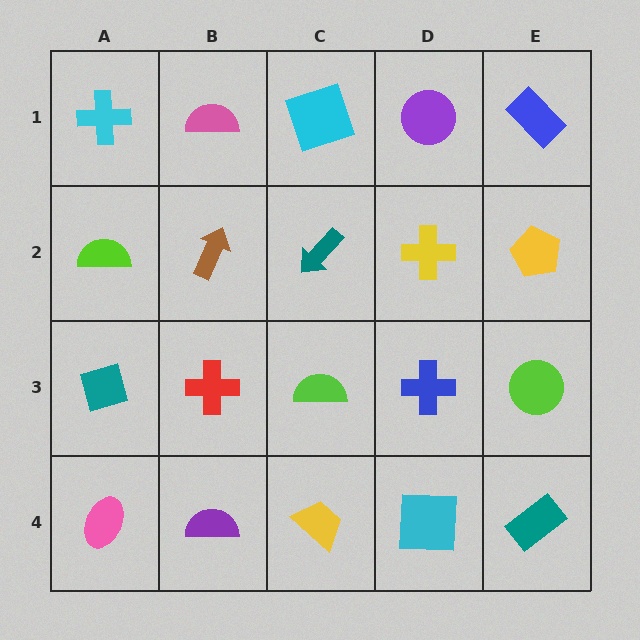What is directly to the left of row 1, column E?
A purple circle.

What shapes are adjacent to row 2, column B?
A pink semicircle (row 1, column B), a red cross (row 3, column B), a lime semicircle (row 2, column A), a teal arrow (row 2, column C).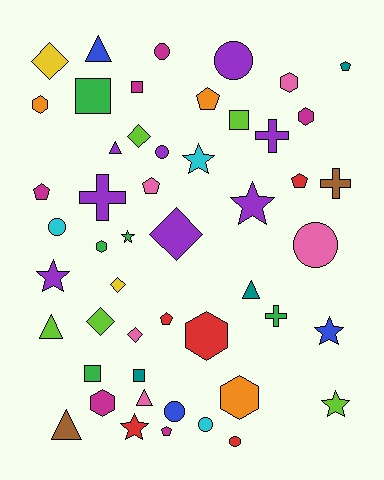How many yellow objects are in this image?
There are 2 yellow objects.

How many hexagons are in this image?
There are 7 hexagons.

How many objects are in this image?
There are 50 objects.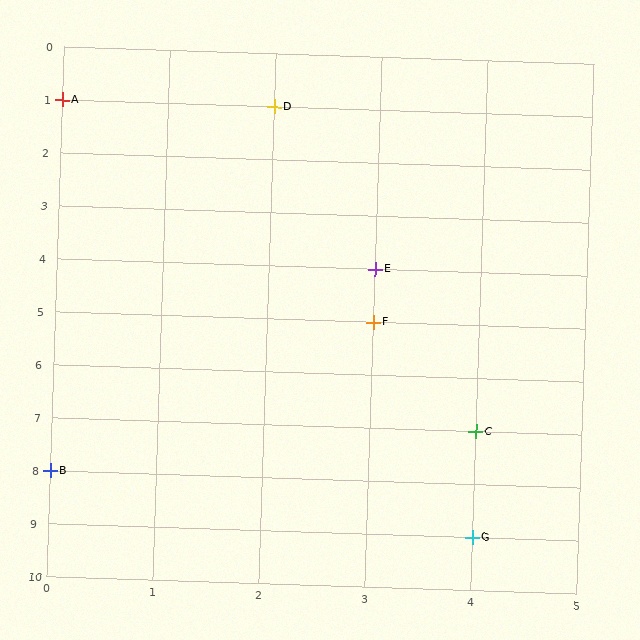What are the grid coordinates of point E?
Point E is at grid coordinates (3, 4).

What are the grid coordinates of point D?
Point D is at grid coordinates (2, 1).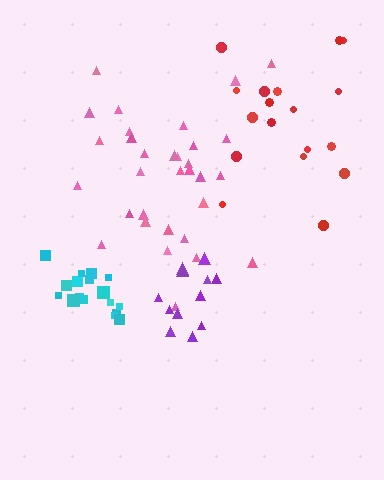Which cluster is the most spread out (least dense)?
Red.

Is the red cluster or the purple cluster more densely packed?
Purple.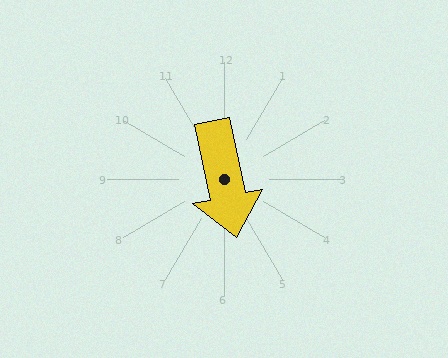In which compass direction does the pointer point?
South.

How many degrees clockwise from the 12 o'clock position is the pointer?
Approximately 168 degrees.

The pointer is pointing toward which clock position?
Roughly 6 o'clock.